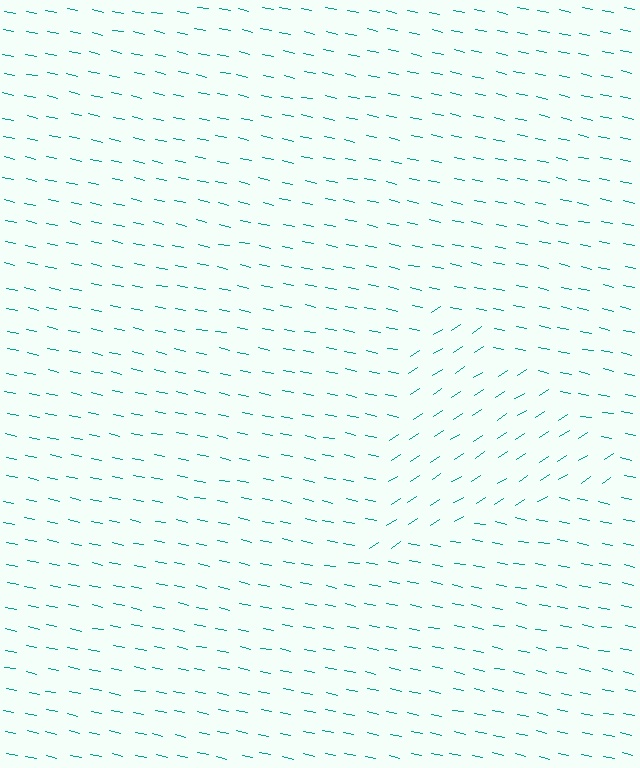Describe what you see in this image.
The image is filled with small teal line segments. A triangle region in the image has lines oriented differently from the surrounding lines, creating a visible texture boundary.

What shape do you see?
I see a triangle.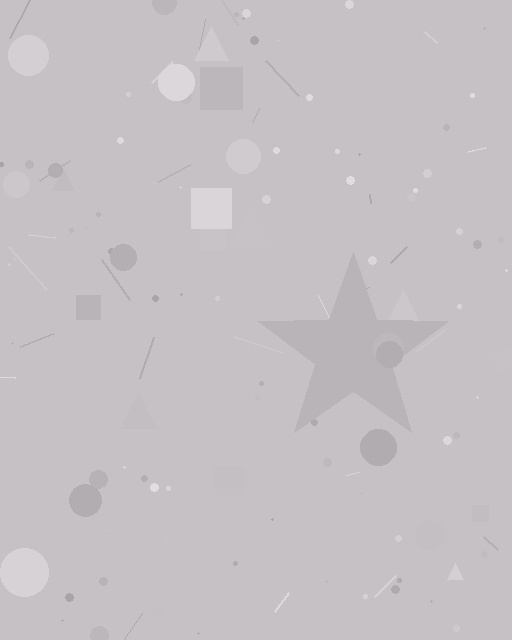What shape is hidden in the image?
A star is hidden in the image.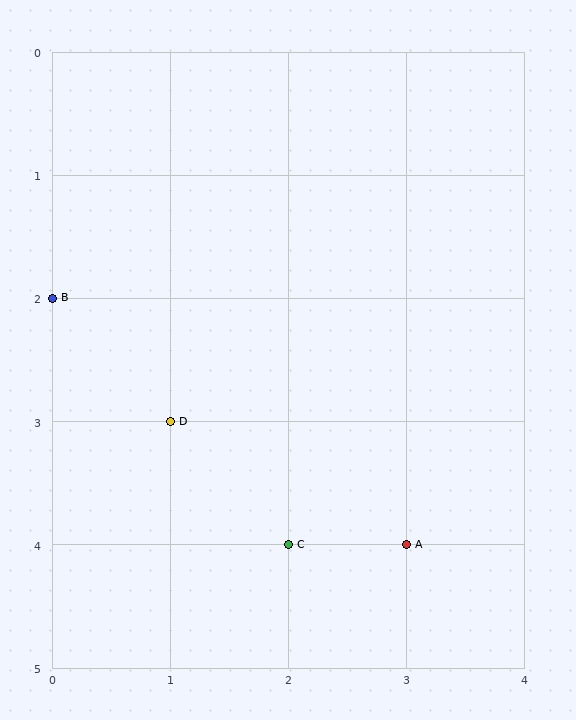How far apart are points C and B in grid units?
Points C and B are 2 columns and 2 rows apart (about 2.8 grid units diagonally).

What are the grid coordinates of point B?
Point B is at grid coordinates (0, 2).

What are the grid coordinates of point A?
Point A is at grid coordinates (3, 4).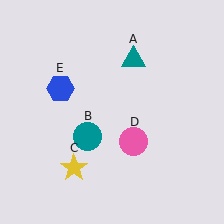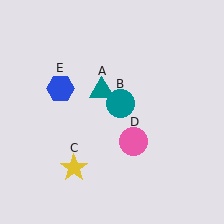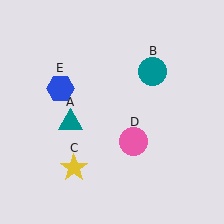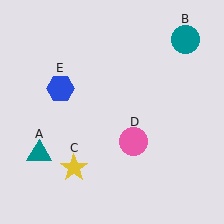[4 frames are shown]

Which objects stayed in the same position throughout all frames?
Yellow star (object C) and pink circle (object D) and blue hexagon (object E) remained stationary.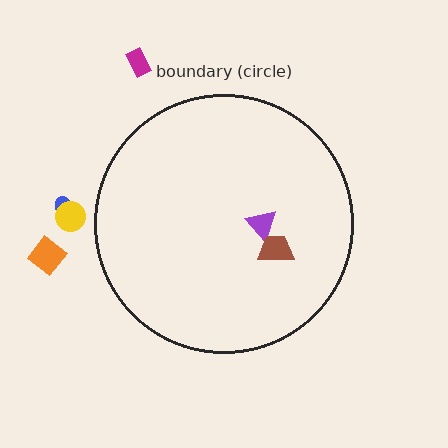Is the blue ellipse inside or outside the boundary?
Outside.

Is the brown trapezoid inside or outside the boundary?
Inside.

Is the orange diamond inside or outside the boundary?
Outside.